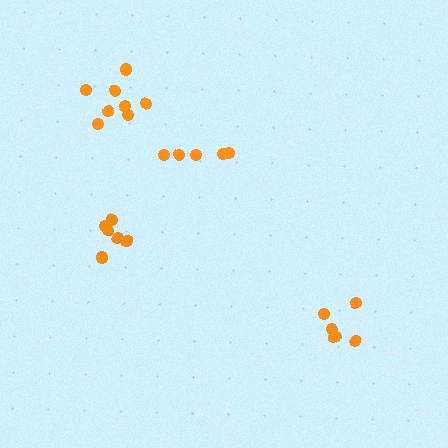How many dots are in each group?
Group 1: 5 dots, Group 2: 6 dots, Group 3: 8 dots, Group 4: 6 dots (25 total).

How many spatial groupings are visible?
There are 4 spatial groupings.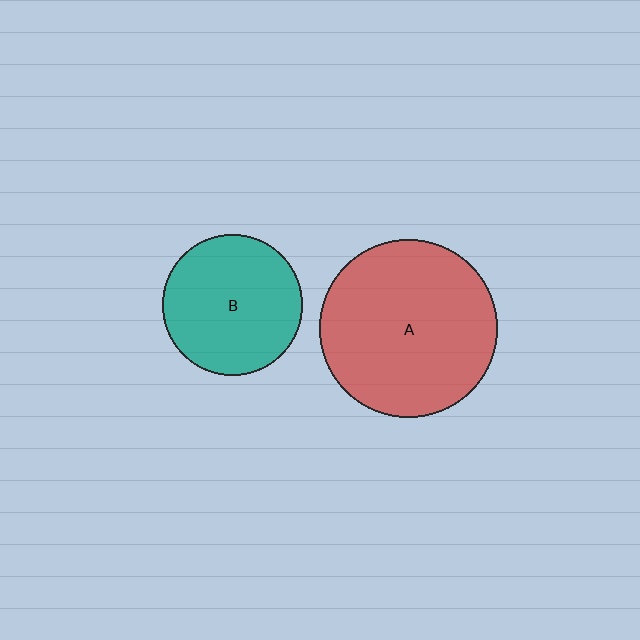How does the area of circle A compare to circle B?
Approximately 1.6 times.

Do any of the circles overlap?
No, none of the circles overlap.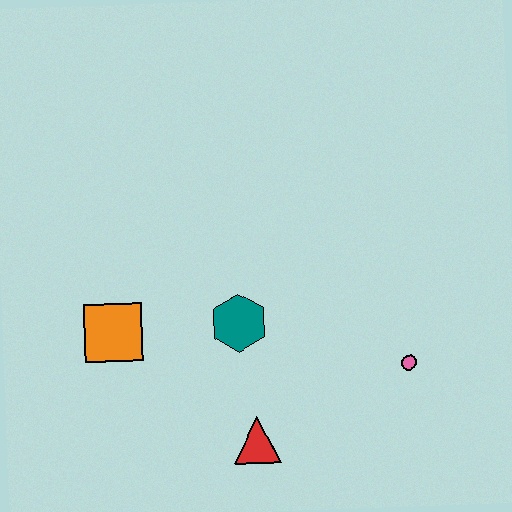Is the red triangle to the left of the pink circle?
Yes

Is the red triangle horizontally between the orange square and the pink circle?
Yes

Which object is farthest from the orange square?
The pink circle is farthest from the orange square.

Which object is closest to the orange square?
The teal hexagon is closest to the orange square.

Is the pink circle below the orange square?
Yes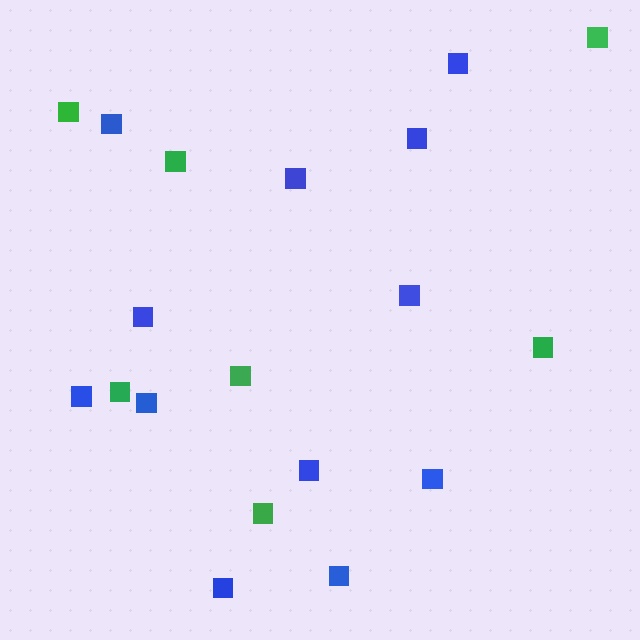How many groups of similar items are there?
There are 2 groups: one group of blue squares (12) and one group of green squares (7).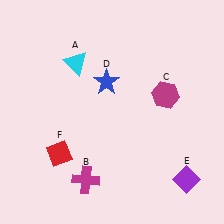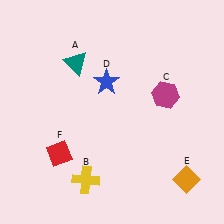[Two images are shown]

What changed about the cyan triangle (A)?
In Image 1, A is cyan. In Image 2, it changed to teal.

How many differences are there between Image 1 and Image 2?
There are 3 differences between the two images.